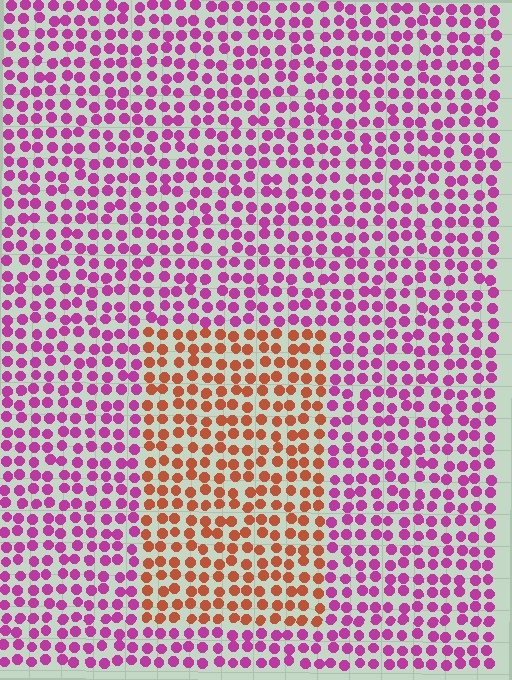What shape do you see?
I see a rectangle.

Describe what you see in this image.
The image is filled with small magenta elements in a uniform arrangement. A rectangle-shaped region is visible where the elements are tinted to a slightly different hue, forming a subtle color boundary.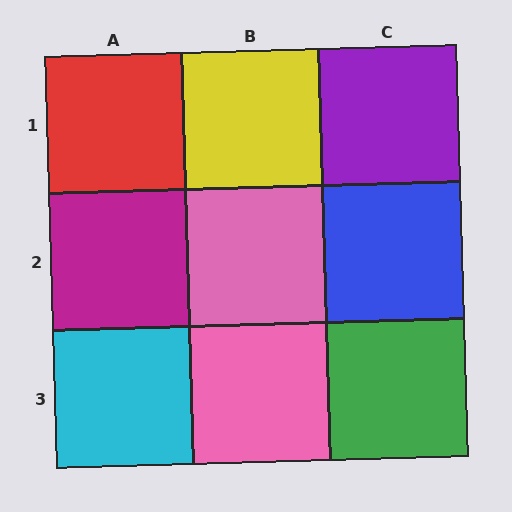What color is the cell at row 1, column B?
Yellow.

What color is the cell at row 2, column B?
Pink.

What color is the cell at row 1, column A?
Red.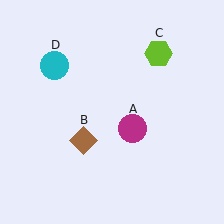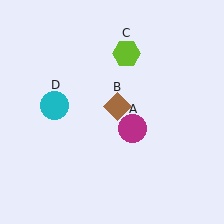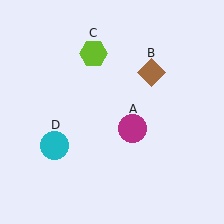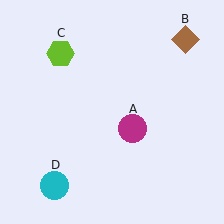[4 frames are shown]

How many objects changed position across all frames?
3 objects changed position: brown diamond (object B), lime hexagon (object C), cyan circle (object D).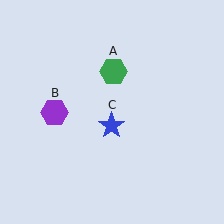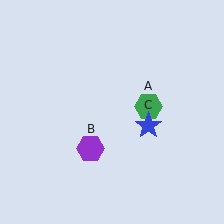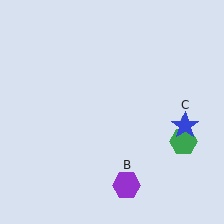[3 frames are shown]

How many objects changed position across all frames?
3 objects changed position: green hexagon (object A), purple hexagon (object B), blue star (object C).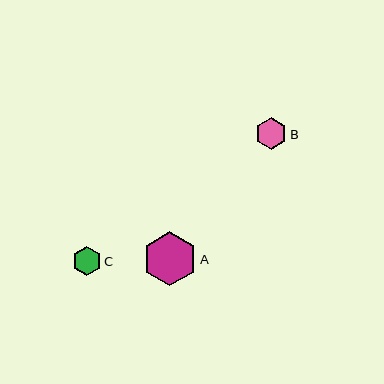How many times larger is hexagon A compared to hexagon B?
Hexagon A is approximately 1.7 times the size of hexagon B.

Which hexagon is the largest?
Hexagon A is the largest with a size of approximately 54 pixels.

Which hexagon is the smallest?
Hexagon C is the smallest with a size of approximately 29 pixels.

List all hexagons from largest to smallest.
From largest to smallest: A, B, C.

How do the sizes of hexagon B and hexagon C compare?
Hexagon B and hexagon C are approximately the same size.